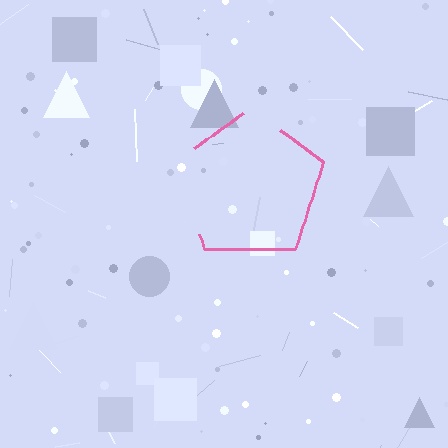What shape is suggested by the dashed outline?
The dashed outline suggests a pentagon.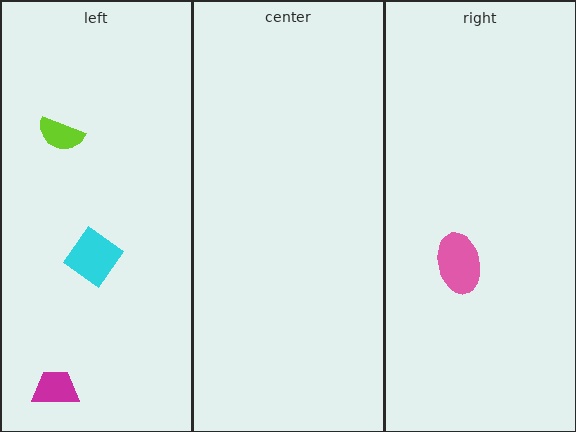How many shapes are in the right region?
1.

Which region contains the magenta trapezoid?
The left region.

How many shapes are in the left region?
3.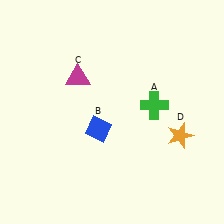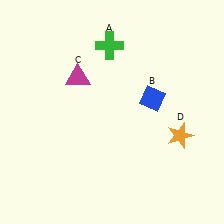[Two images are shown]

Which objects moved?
The objects that moved are: the green cross (A), the blue diamond (B).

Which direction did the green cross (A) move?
The green cross (A) moved up.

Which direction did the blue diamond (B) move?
The blue diamond (B) moved right.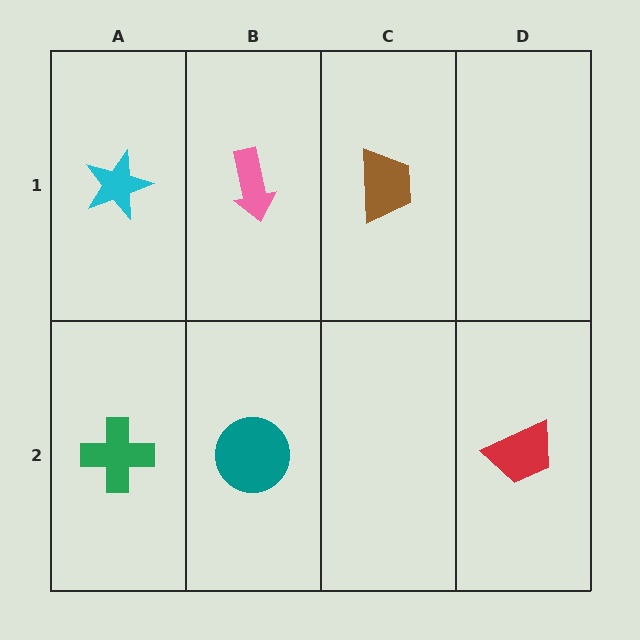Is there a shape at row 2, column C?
No, that cell is empty.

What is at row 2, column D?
A red trapezoid.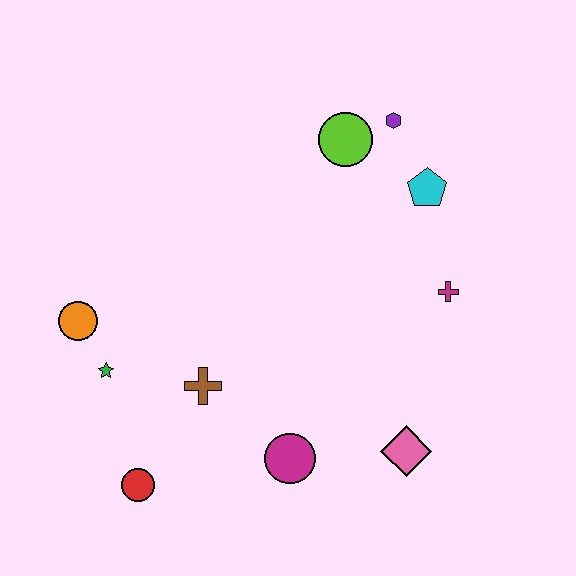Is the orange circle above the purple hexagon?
No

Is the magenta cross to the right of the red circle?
Yes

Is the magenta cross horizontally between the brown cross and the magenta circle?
No